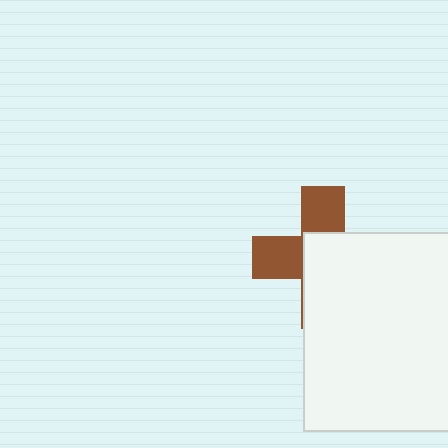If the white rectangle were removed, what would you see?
You would see the complete brown cross.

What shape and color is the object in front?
The object in front is a white rectangle.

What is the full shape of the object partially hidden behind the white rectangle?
The partially hidden object is a brown cross.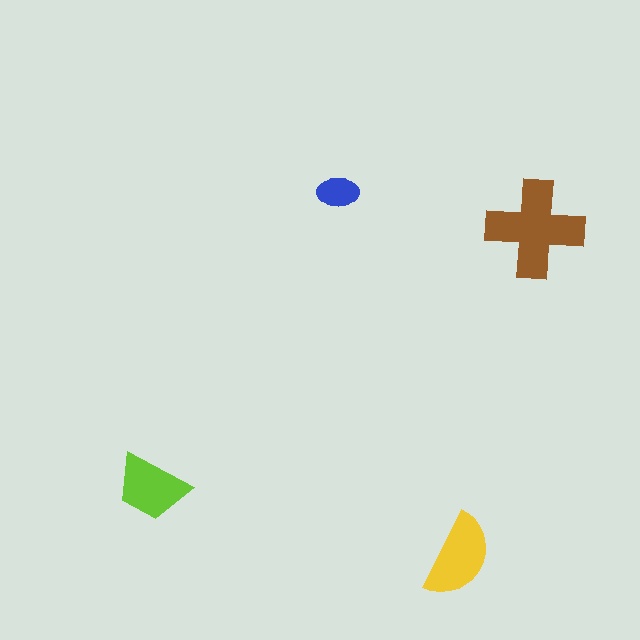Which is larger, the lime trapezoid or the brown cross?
The brown cross.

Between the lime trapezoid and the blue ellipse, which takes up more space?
The lime trapezoid.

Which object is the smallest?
The blue ellipse.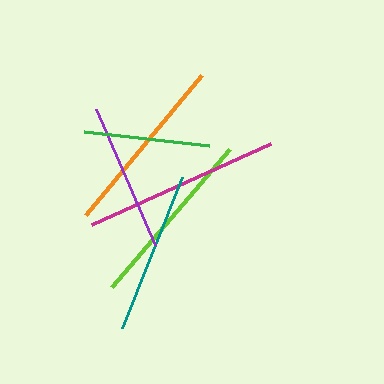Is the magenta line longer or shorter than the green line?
The magenta line is longer than the green line.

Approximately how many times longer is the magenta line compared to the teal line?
The magenta line is approximately 1.2 times the length of the teal line.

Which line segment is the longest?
The magenta line is the longest at approximately 196 pixels.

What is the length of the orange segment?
The orange segment is approximately 183 pixels long.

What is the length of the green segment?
The green segment is approximately 126 pixels long.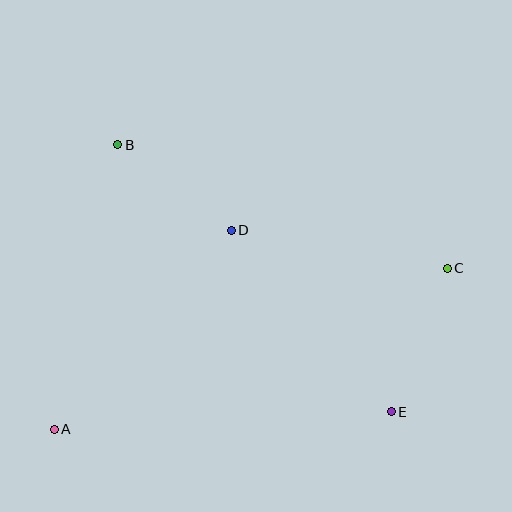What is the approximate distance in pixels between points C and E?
The distance between C and E is approximately 154 pixels.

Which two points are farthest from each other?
Points A and C are farthest from each other.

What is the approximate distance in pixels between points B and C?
The distance between B and C is approximately 352 pixels.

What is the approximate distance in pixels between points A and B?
The distance between A and B is approximately 291 pixels.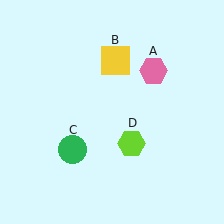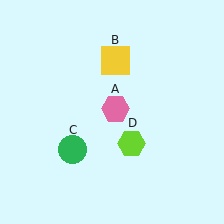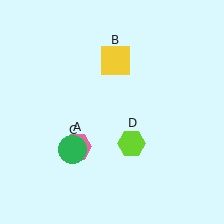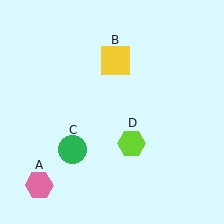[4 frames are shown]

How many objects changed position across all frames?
1 object changed position: pink hexagon (object A).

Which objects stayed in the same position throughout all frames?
Yellow square (object B) and green circle (object C) and lime hexagon (object D) remained stationary.